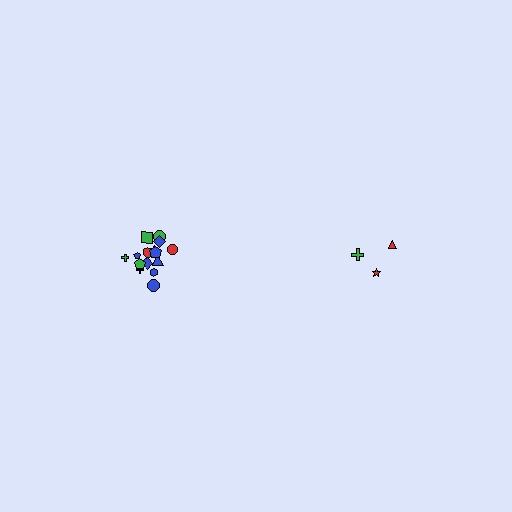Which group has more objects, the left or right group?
The left group.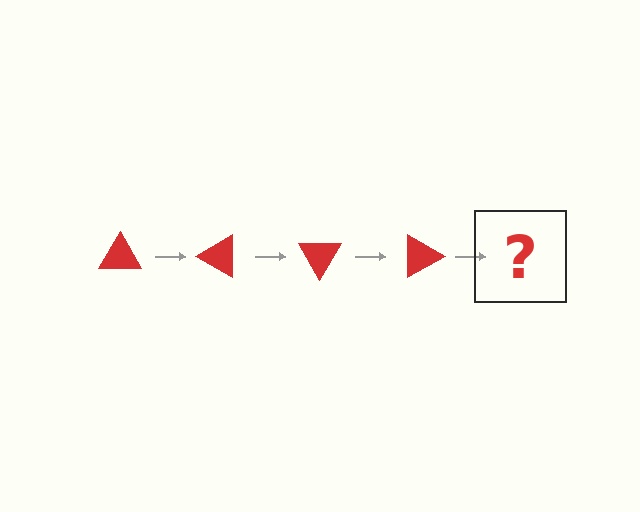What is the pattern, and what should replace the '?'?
The pattern is that the triangle rotates 30 degrees each step. The '?' should be a red triangle rotated 120 degrees.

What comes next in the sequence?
The next element should be a red triangle rotated 120 degrees.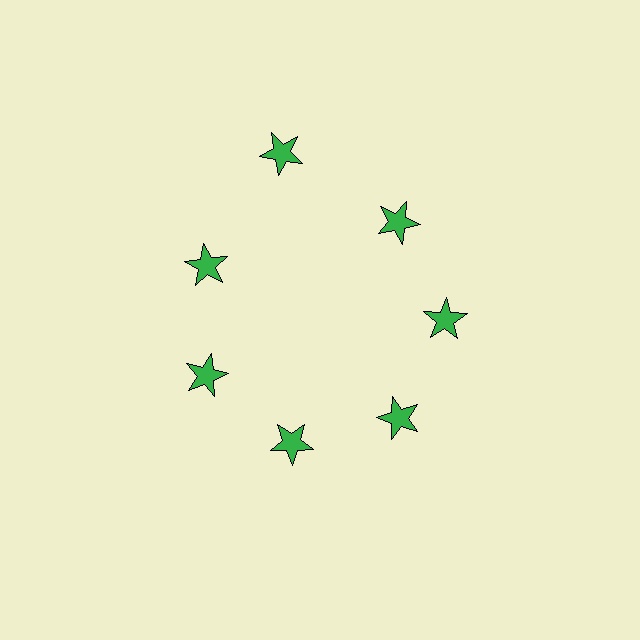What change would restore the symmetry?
The symmetry would be restored by moving it inward, back onto the ring so that all 7 stars sit at equal angles and equal distance from the center.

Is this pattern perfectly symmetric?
No. The 7 green stars are arranged in a ring, but one element near the 12 o'clock position is pushed outward from the center, breaking the 7-fold rotational symmetry.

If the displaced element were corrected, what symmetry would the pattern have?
It would have 7-fold rotational symmetry — the pattern would map onto itself every 51 degrees.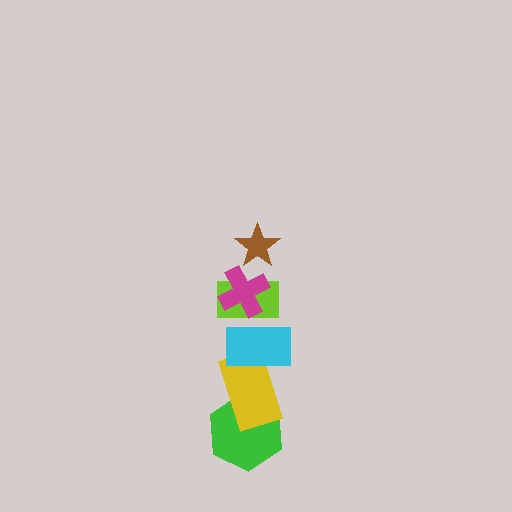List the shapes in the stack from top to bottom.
From top to bottom: the brown star, the magenta cross, the lime rectangle, the cyan rectangle, the yellow rectangle, the green hexagon.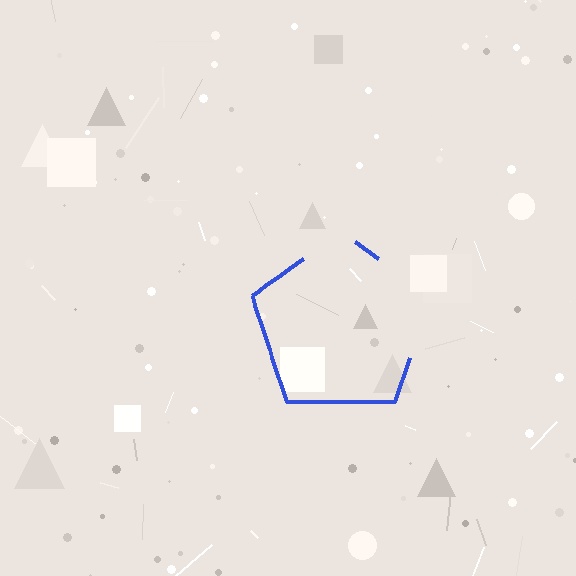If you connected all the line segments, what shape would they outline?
They would outline a pentagon.